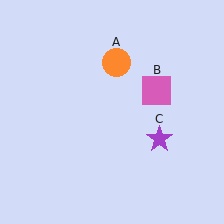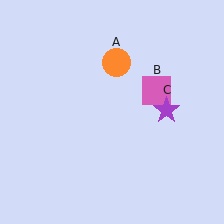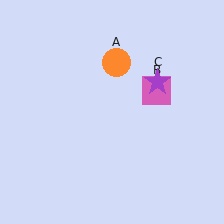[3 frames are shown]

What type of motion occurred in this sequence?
The purple star (object C) rotated counterclockwise around the center of the scene.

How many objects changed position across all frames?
1 object changed position: purple star (object C).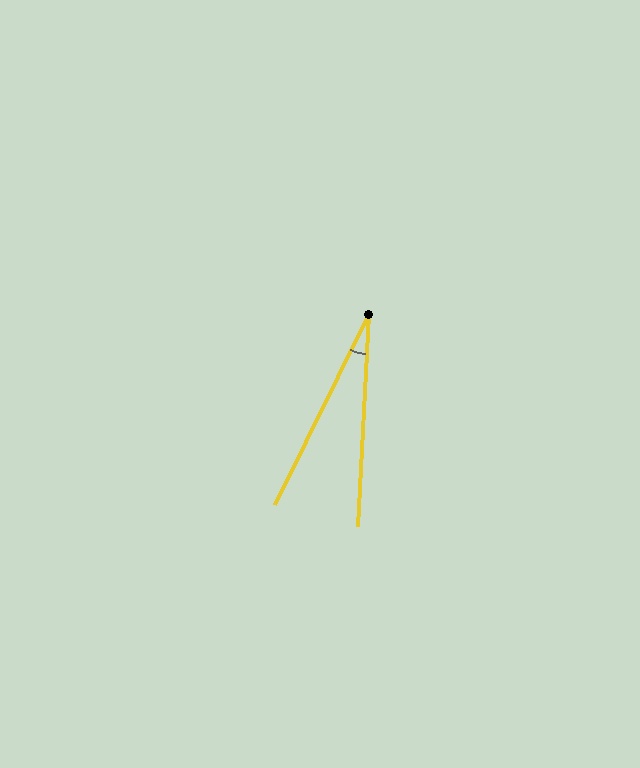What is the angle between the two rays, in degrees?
Approximately 23 degrees.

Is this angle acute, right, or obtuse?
It is acute.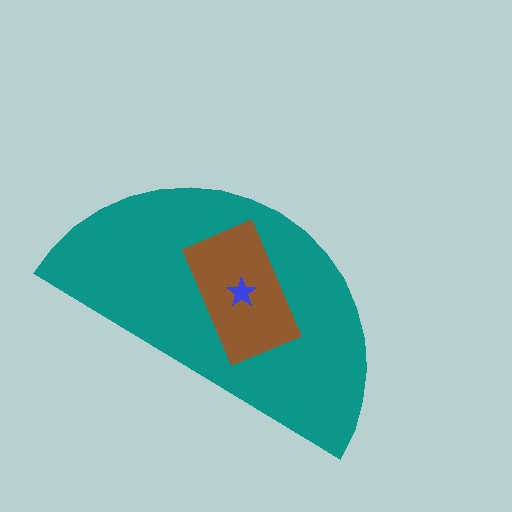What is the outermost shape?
The teal semicircle.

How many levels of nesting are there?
3.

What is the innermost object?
The blue star.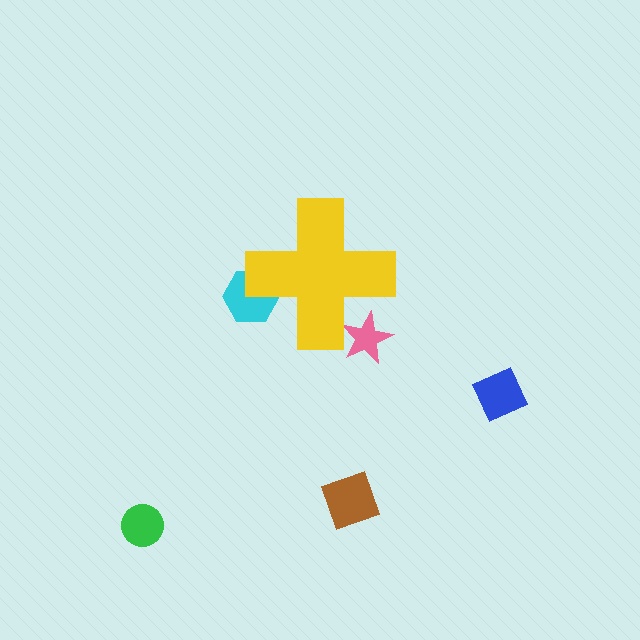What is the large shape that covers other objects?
A yellow cross.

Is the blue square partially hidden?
No, the blue square is fully visible.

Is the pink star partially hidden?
Yes, the pink star is partially hidden behind the yellow cross.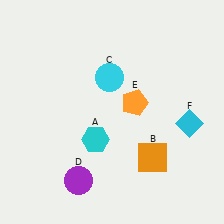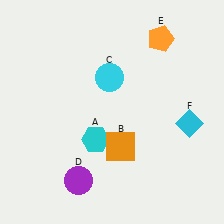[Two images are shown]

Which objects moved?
The objects that moved are: the orange square (B), the orange pentagon (E).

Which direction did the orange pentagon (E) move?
The orange pentagon (E) moved up.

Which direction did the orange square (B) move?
The orange square (B) moved left.